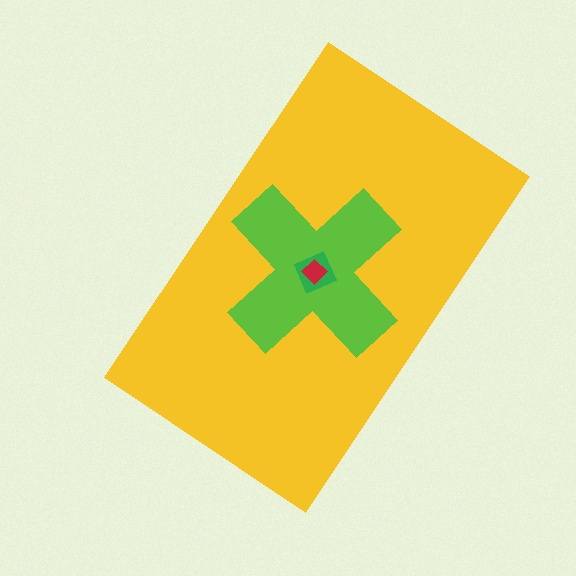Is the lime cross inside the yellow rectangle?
Yes.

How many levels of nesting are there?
4.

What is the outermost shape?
The yellow rectangle.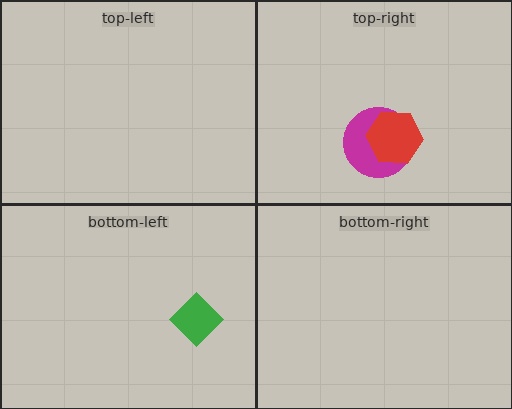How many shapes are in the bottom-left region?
1.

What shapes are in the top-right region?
The magenta circle, the red hexagon.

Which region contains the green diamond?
The bottom-left region.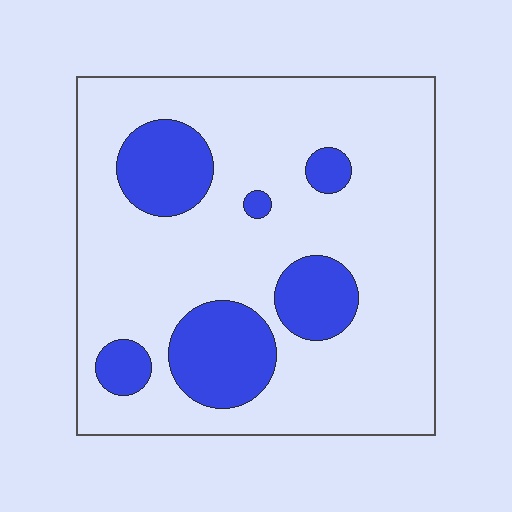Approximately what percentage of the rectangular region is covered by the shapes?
Approximately 20%.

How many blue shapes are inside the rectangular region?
6.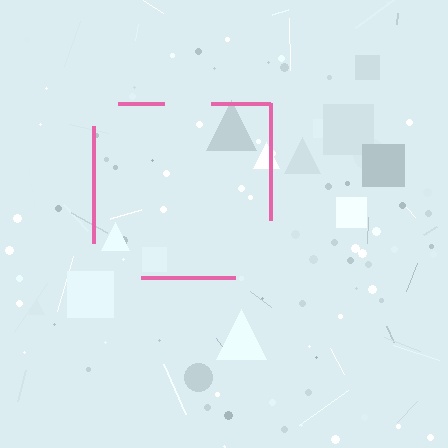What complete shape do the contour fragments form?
The contour fragments form a square.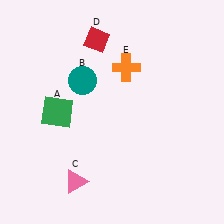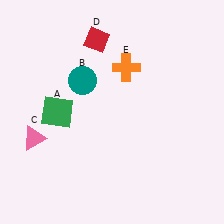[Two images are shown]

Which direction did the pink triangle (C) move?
The pink triangle (C) moved up.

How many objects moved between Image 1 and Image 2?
1 object moved between the two images.